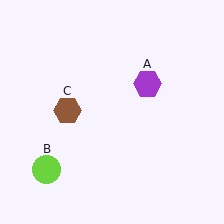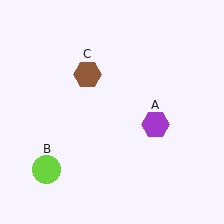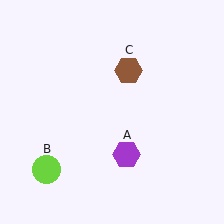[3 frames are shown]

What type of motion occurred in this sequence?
The purple hexagon (object A), brown hexagon (object C) rotated clockwise around the center of the scene.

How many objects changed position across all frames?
2 objects changed position: purple hexagon (object A), brown hexagon (object C).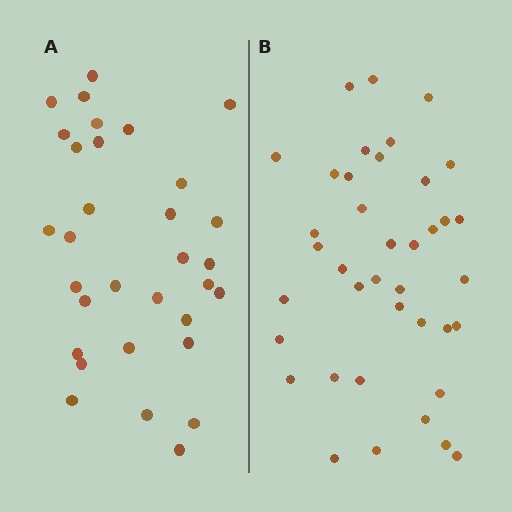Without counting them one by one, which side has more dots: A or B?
Region B (the right region) has more dots.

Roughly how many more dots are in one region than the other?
Region B has roughly 8 or so more dots than region A.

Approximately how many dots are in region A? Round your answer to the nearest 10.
About 30 dots. (The exact count is 32, which rounds to 30.)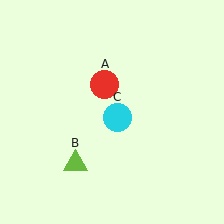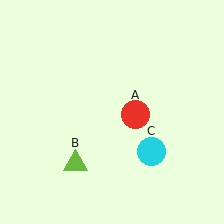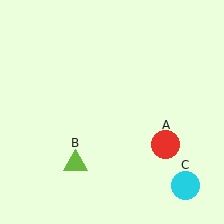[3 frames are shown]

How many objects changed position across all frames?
2 objects changed position: red circle (object A), cyan circle (object C).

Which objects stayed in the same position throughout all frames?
Lime triangle (object B) remained stationary.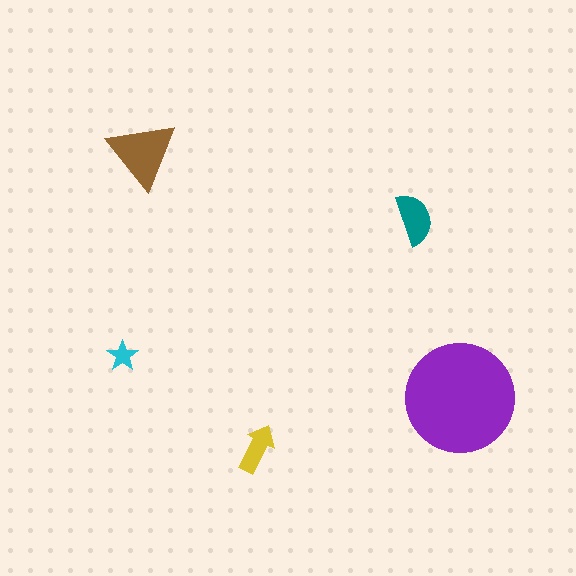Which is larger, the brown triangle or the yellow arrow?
The brown triangle.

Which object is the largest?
The purple circle.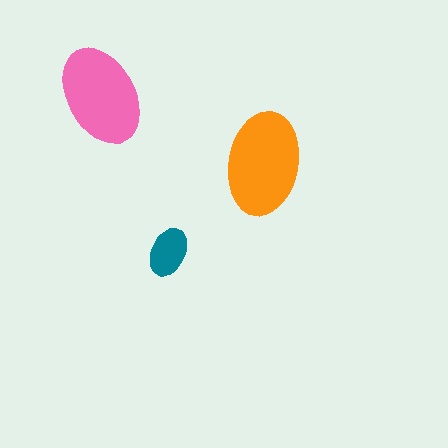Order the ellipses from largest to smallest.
the orange one, the pink one, the teal one.